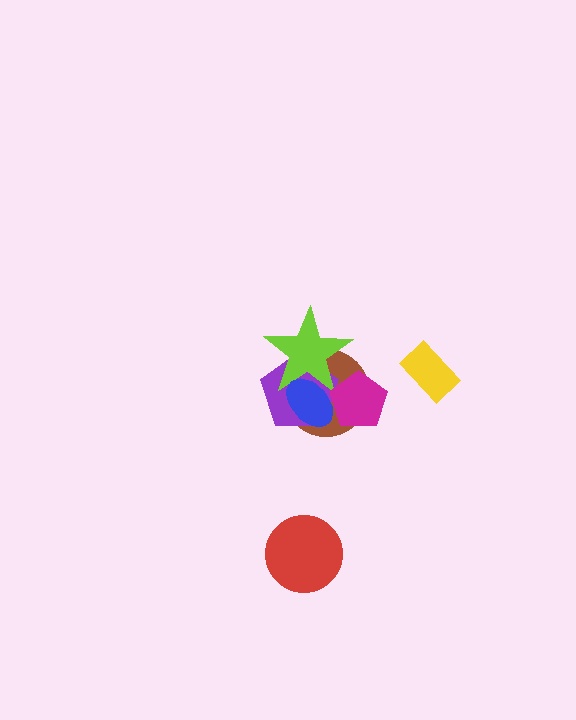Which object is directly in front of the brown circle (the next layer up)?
The purple pentagon is directly in front of the brown circle.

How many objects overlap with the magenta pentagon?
4 objects overlap with the magenta pentagon.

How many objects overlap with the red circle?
0 objects overlap with the red circle.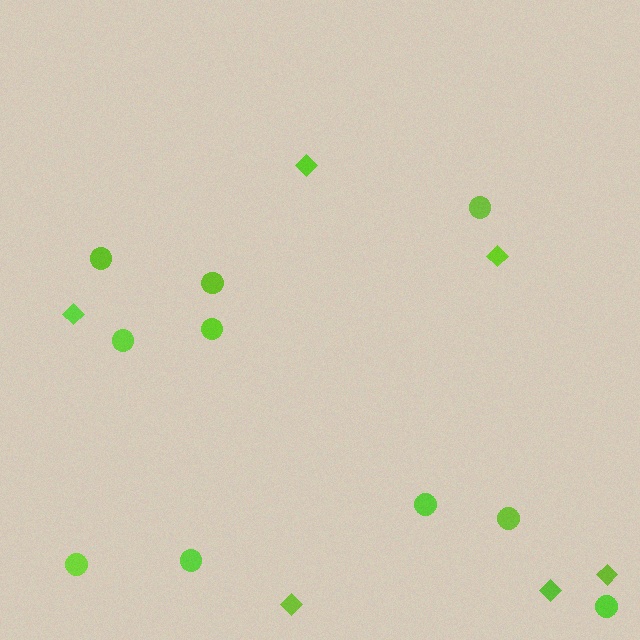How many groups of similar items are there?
There are 2 groups: one group of diamonds (6) and one group of circles (10).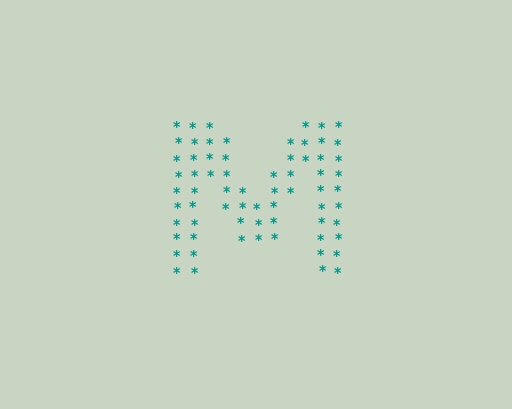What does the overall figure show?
The overall figure shows the letter M.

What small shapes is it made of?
It is made of small asterisks.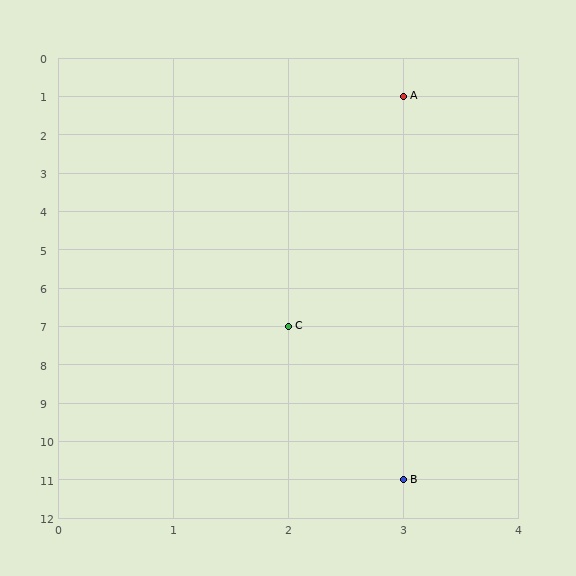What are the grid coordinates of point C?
Point C is at grid coordinates (2, 7).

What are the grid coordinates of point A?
Point A is at grid coordinates (3, 1).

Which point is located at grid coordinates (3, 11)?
Point B is at (3, 11).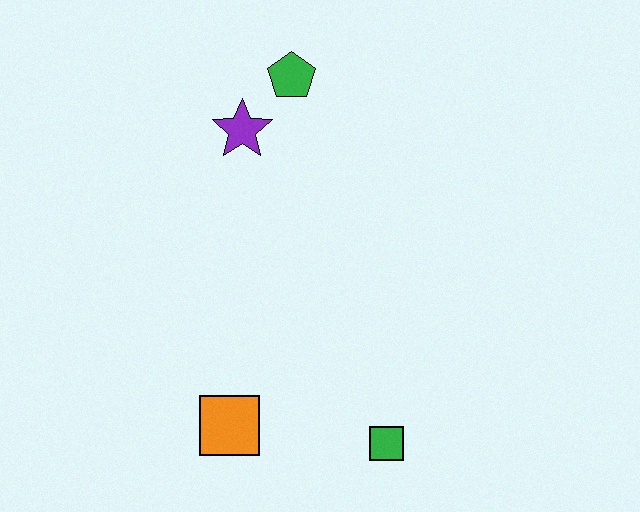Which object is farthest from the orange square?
The green pentagon is farthest from the orange square.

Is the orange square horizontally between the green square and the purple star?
No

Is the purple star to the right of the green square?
No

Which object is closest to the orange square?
The green square is closest to the orange square.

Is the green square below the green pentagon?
Yes